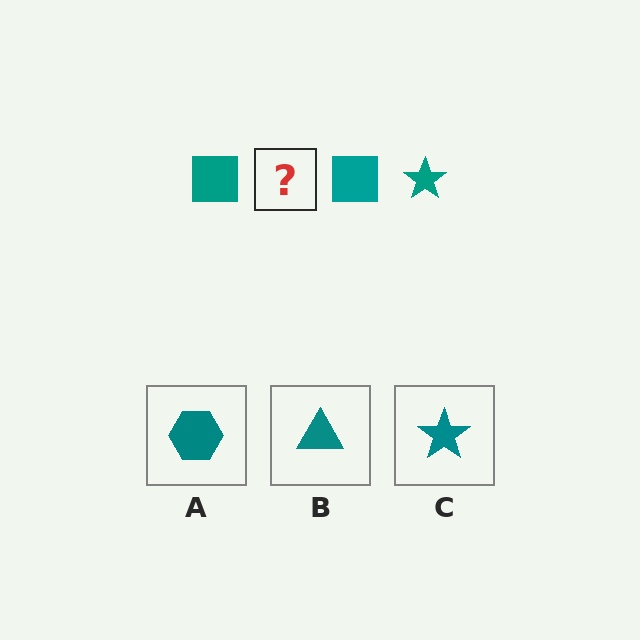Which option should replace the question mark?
Option C.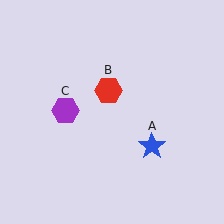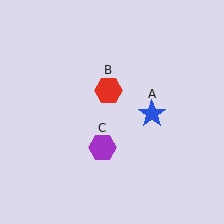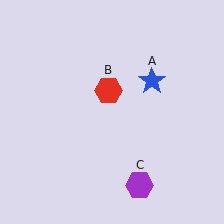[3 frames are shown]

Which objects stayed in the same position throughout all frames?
Red hexagon (object B) remained stationary.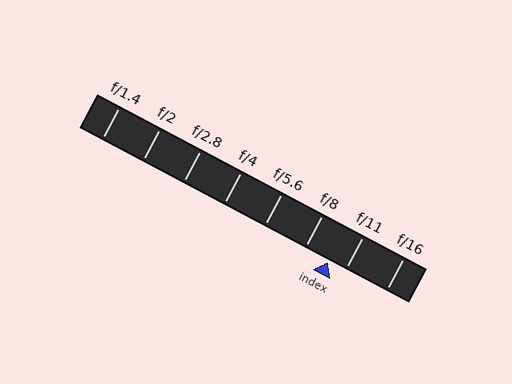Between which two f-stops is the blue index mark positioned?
The index mark is between f/8 and f/11.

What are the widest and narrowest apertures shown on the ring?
The widest aperture shown is f/1.4 and the narrowest is f/16.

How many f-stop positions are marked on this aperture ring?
There are 8 f-stop positions marked.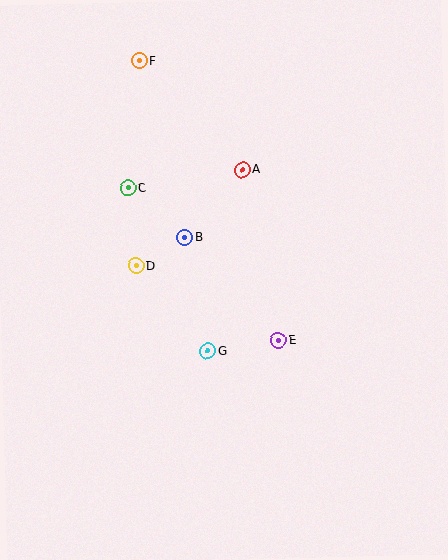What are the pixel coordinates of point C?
Point C is at (128, 188).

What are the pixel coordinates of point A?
Point A is at (242, 170).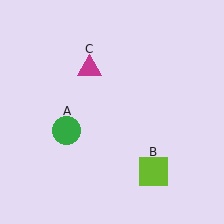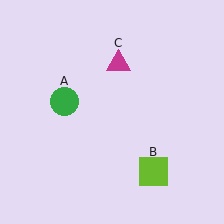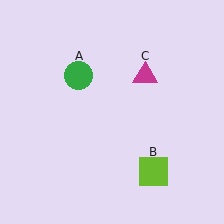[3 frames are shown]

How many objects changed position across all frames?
2 objects changed position: green circle (object A), magenta triangle (object C).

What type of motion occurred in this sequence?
The green circle (object A), magenta triangle (object C) rotated clockwise around the center of the scene.